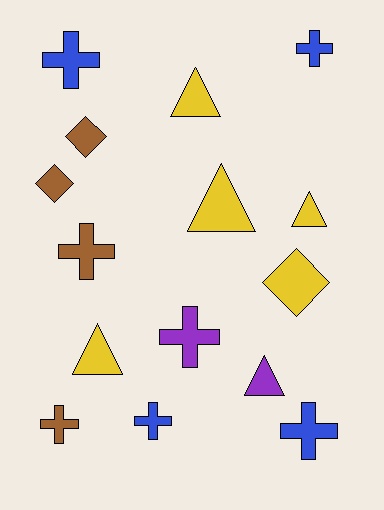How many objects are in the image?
There are 15 objects.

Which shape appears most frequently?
Cross, with 7 objects.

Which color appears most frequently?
Yellow, with 5 objects.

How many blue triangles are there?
There are no blue triangles.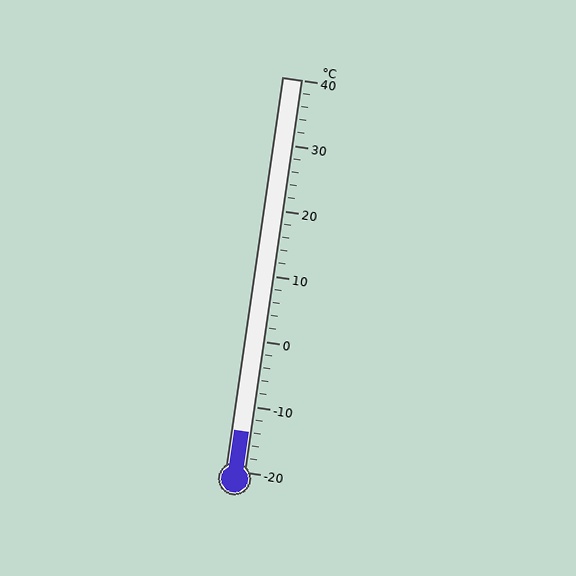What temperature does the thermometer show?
The thermometer shows approximately -14°C.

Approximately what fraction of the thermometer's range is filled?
The thermometer is filled to approximately 10% of its range.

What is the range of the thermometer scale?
The thermometer scale ranges from -20°C to 40°C.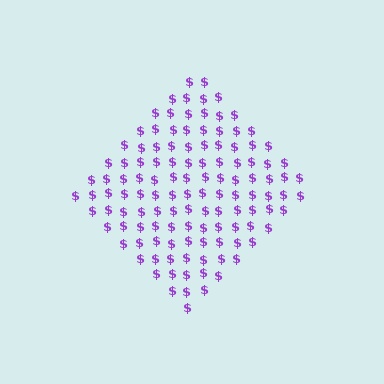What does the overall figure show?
The overall figure shows a diamond.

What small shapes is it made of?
It is made of small dollar signs.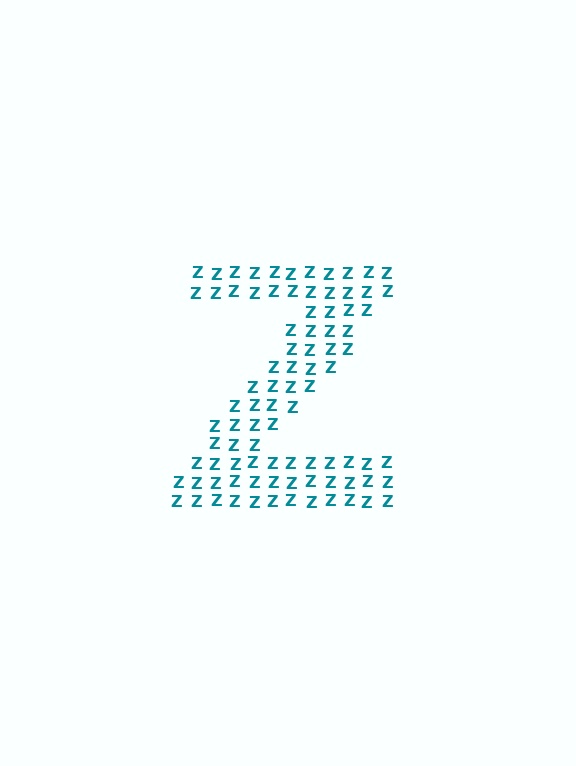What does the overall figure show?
The overall figure shows the letter Z.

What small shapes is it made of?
It is made of small letter Z's.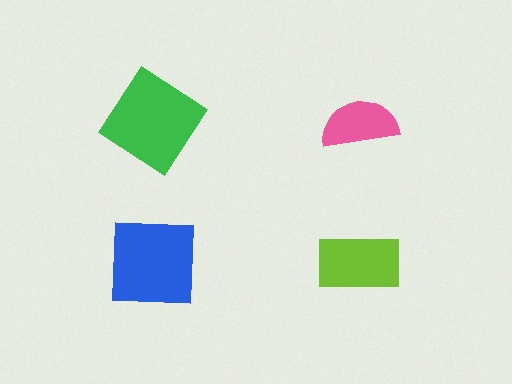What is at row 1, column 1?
A green diamond.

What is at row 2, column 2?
A lime rectangle.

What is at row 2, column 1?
A blue square.